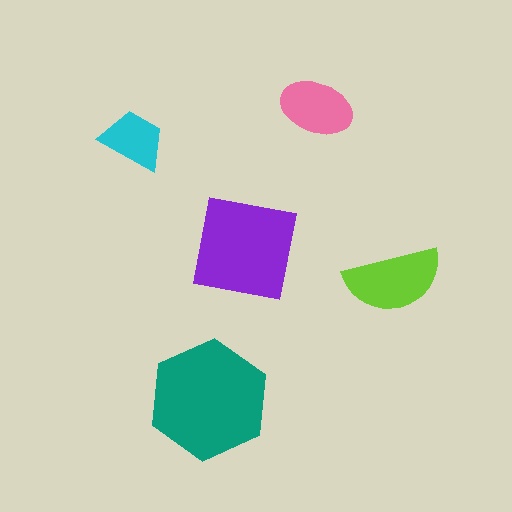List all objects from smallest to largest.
The cyan trapezoid, the pink ellipse, the lime semicircle, the purple square, the teal hexagon.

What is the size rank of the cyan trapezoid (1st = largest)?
5th.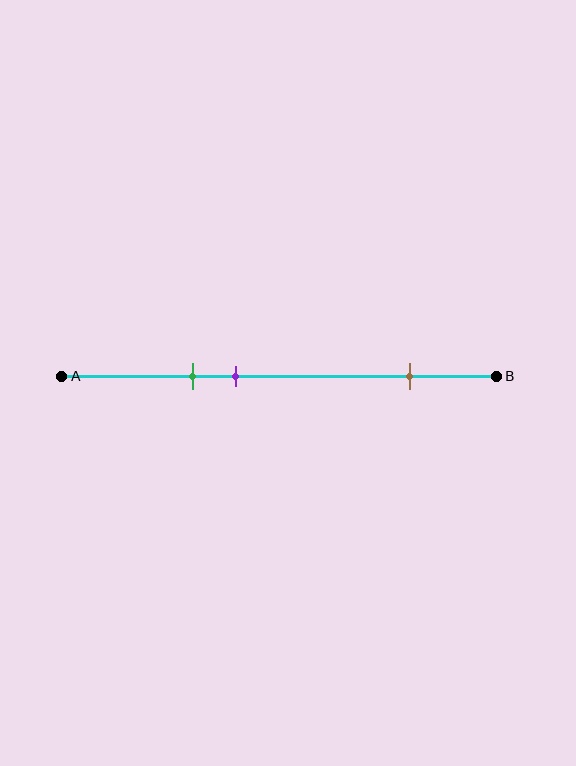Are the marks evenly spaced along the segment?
No, the marks are not evenly spaced.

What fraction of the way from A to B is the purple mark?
The purple mark is approximately 40% (0.4) of the way from A to B.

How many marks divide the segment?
There are 3 marks dividing the segment.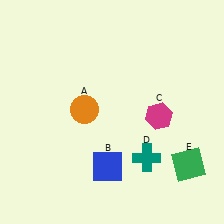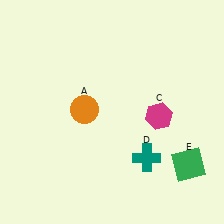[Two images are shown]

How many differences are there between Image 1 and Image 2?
There is 1 difference between the two images.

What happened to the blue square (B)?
The blue square (B) was removed in Image 2. It was in the bottom-left area of Image 1.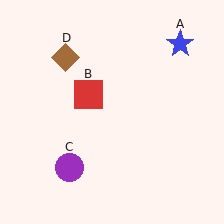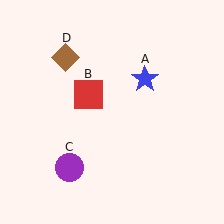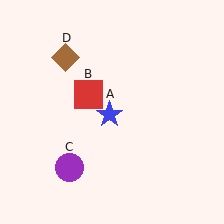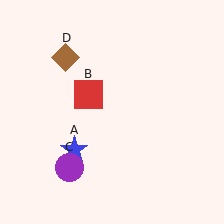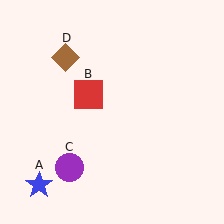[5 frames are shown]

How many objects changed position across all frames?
1 object changed position: blue star (object A).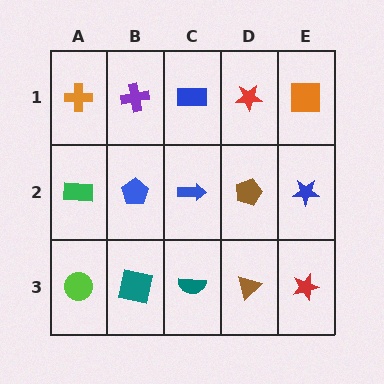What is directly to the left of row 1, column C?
A purple cross.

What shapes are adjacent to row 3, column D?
A brown pentagon (row 2, column D), a teal semicircle (row 3, column C), a red star (row 3, column E).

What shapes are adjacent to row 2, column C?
A blue rectangle (row 1, column C), a teal semicircle (row 3, column C), a blue pentagon (row 2, column B), a brown pentagon (row 2, column D).